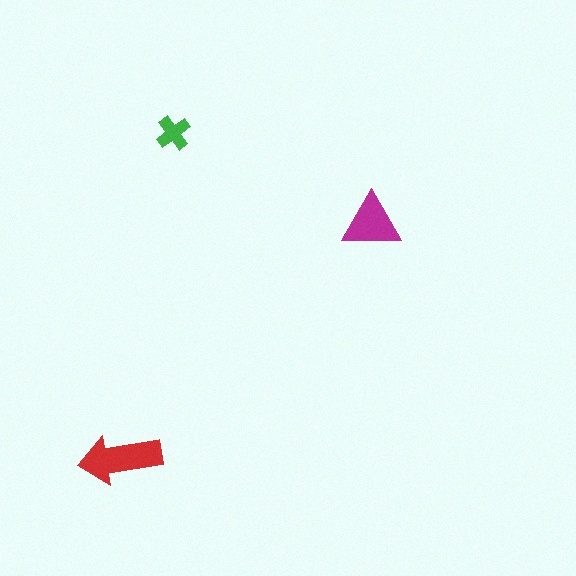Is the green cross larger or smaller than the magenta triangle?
Smaller.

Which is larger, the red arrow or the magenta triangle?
The red arrow.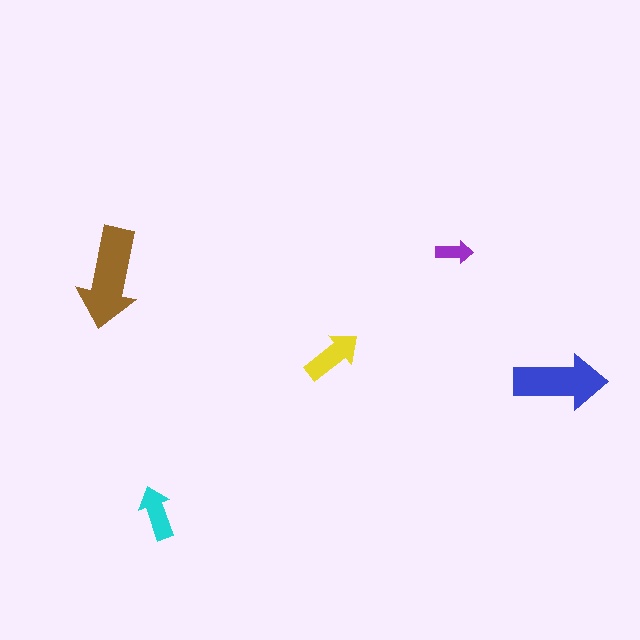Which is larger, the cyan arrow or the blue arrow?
The blue one.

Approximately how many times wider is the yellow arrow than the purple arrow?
About 1.5 times wider.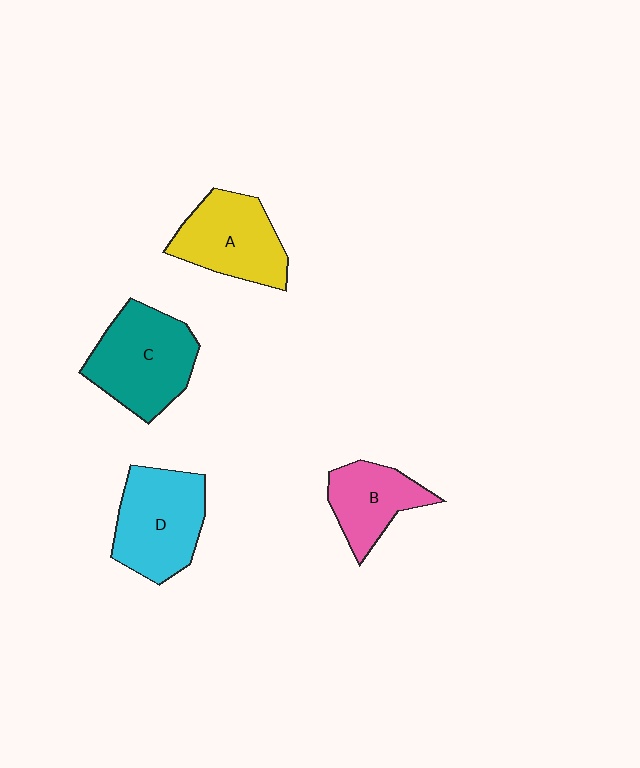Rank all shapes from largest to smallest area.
From largest to smallest: C (teal), D (cyan), A (yellow), B (pink).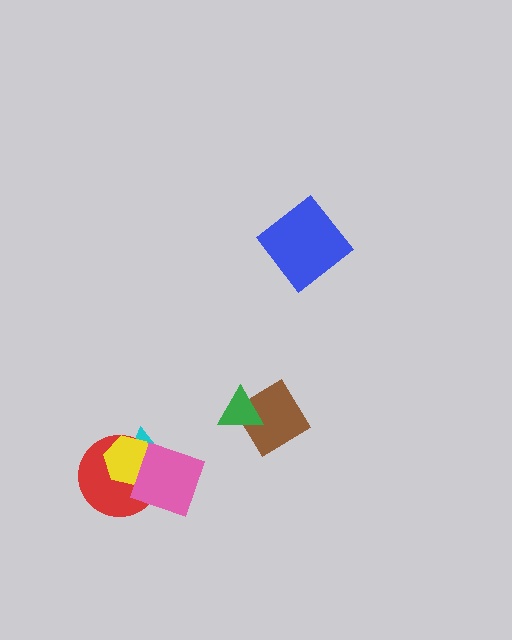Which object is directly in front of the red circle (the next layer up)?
The yellow hexagon is directly in front of the red circle.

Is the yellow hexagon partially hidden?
Yes, it is partially covered by another shape.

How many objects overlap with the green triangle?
1 object overlaps with the green triangle.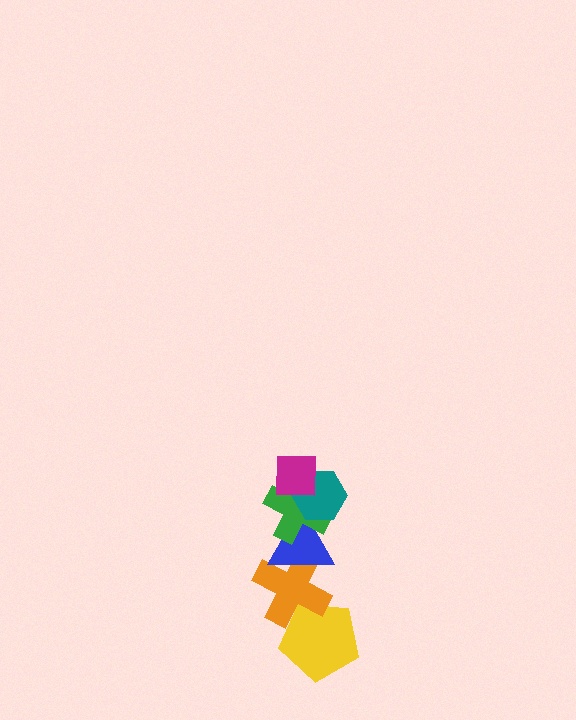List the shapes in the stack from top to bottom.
From top to bottom: the magenta square, the teal hexagon, the green cross, the blue triangle, the orange cross, the yellow pentagon.